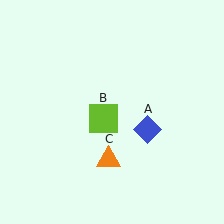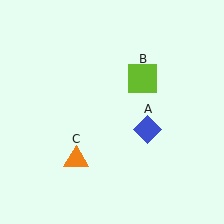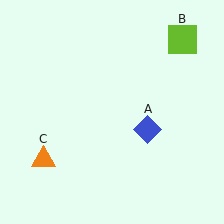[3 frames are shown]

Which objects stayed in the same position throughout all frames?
Blue diamond (object A) remained stationary.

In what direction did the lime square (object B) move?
The lime square (object B) moved up and to the right.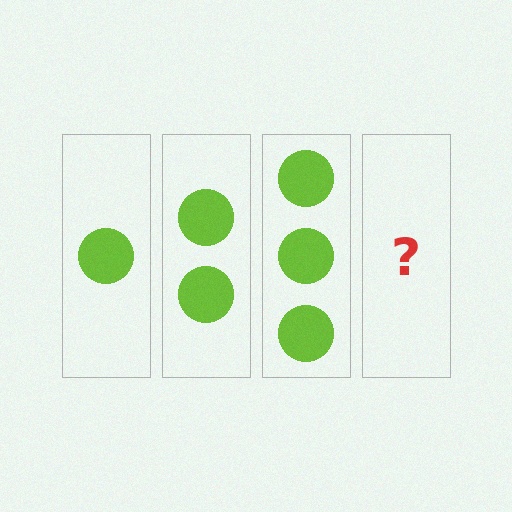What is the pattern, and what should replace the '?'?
The pattern is that each step adds one more circle. The '?' should be 4 circles.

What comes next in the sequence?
The next element should be 4 circles.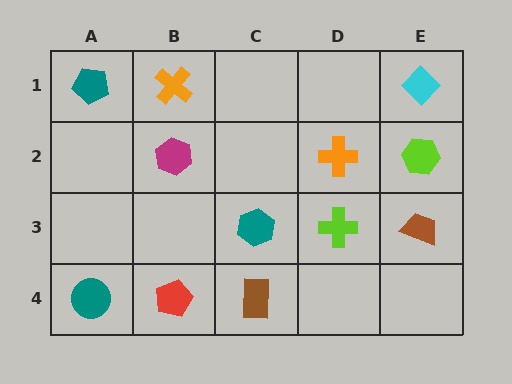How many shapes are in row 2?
3 shapes.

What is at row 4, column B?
A red pentagon.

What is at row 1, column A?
A teal pentagon.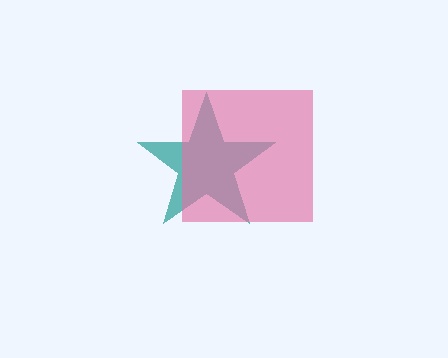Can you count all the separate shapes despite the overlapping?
Yes, there are 2 separate shapes.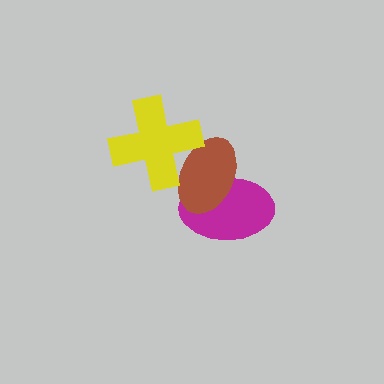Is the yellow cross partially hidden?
No, no other shape covers it.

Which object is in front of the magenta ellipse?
The brown ellipse is in front of the magenta ellipse.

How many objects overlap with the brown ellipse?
2 objects overlap with the brown ellipse.